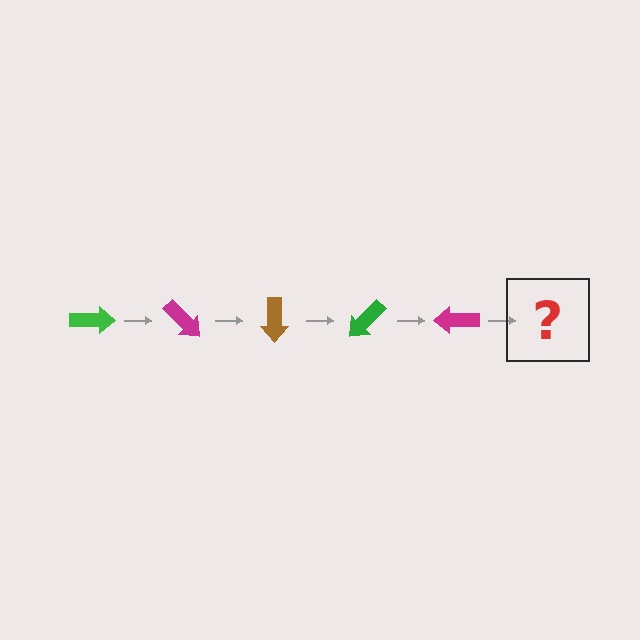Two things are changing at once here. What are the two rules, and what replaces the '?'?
The two rules are that it rotates 45 degrees each step and the color cycles through green, magenta, and brown. The '?' should be a brown arrow, rotated 225 degrees from the start.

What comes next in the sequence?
The next element should be a brown arrow, rotated 225 degrees from the start.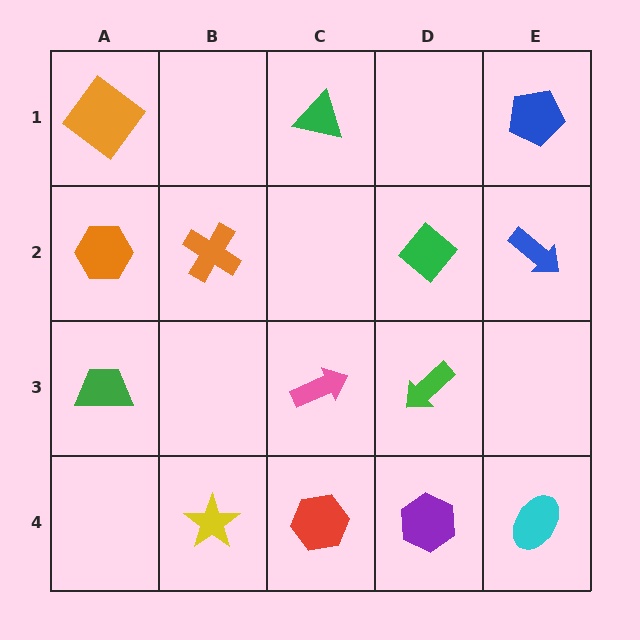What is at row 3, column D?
A green arrow.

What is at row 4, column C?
A red hexagon.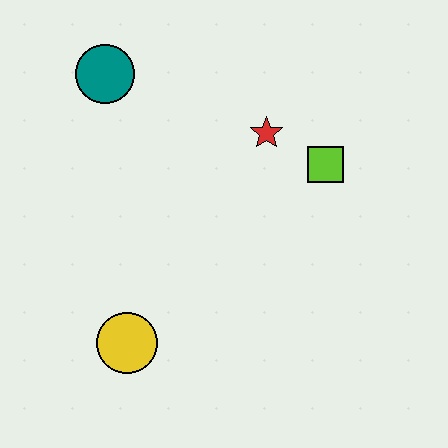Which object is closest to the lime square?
The red star is closest to the lime square.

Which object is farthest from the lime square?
The yellow circle is farthest from the lime square.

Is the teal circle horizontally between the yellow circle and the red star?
No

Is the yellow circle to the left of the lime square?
Yes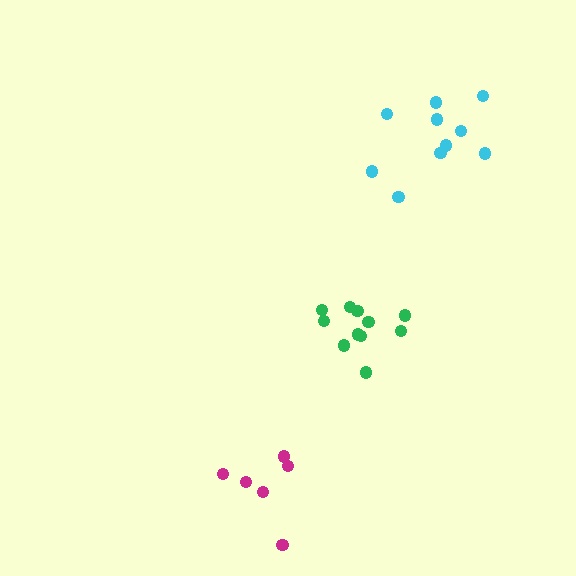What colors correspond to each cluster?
The clusters are colored: green, cyan, magenta.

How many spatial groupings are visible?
There are 3 spatial groupings.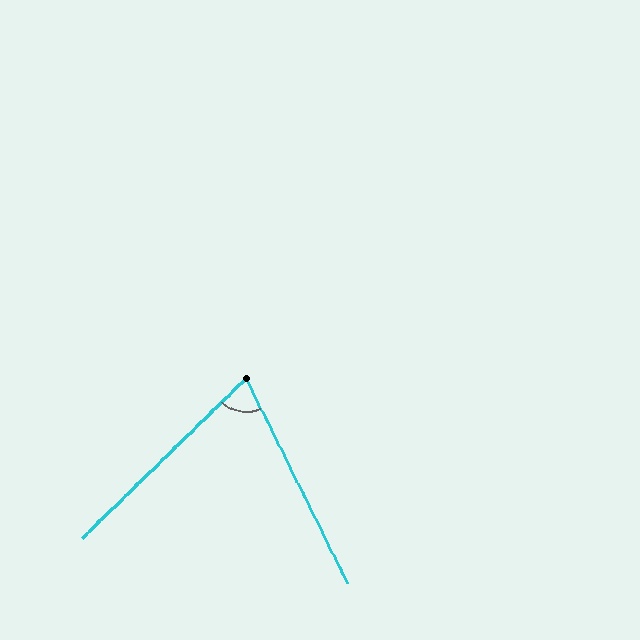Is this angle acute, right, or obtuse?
It is acute.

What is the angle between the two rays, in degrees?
Approximately 72 degrees.